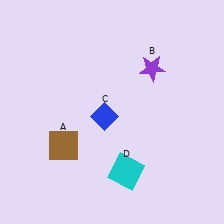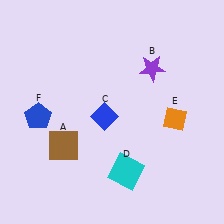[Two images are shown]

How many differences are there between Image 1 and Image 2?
There are 2 differences between the two images.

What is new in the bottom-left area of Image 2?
A blue pentagon (F) was added in the bottom-left area of Image 2.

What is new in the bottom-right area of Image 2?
An orange diamond (E) was added in the bottom-right area of Image 2.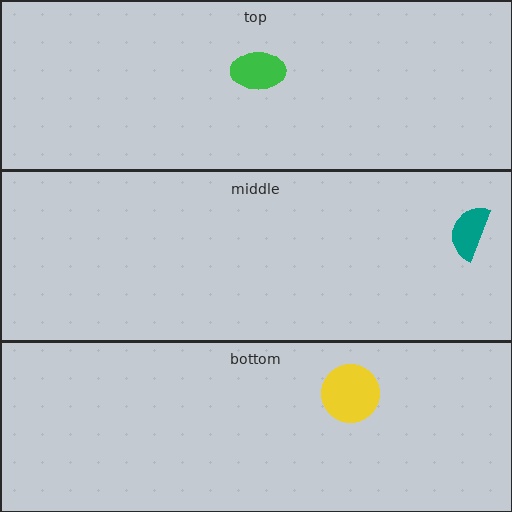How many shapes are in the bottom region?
1.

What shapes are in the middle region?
The teal semicircle.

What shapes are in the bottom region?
The yellow circle.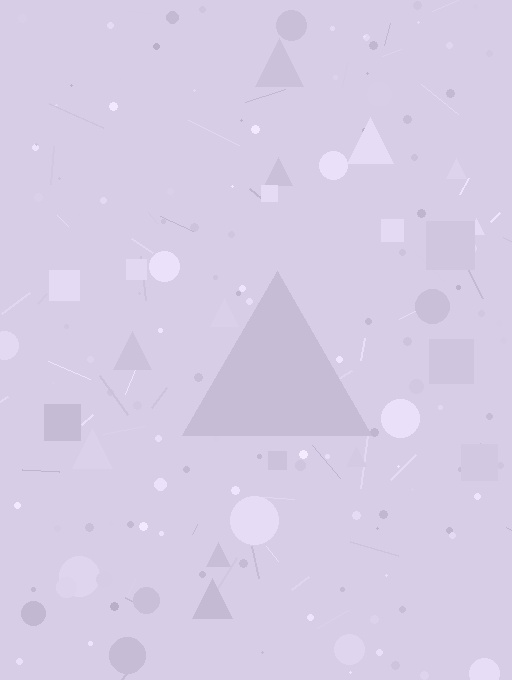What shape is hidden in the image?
A triangle is hidden in the image.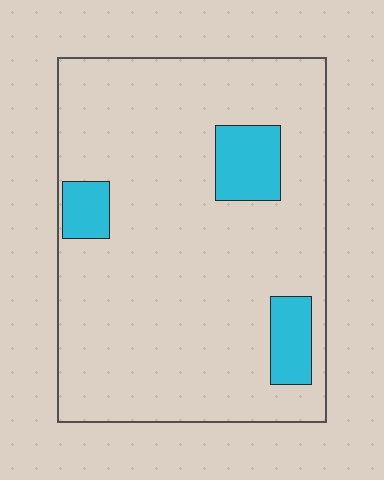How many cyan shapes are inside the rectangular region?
3.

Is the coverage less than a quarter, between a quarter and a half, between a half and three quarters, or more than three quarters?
Less than a quarter.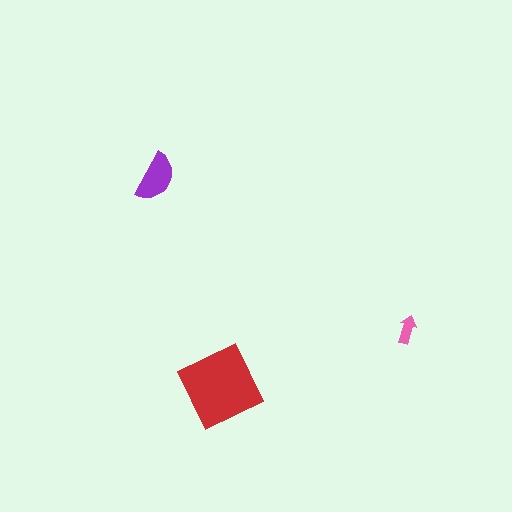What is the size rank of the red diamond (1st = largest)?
1st.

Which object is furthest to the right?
The pink arrow is rightmost.